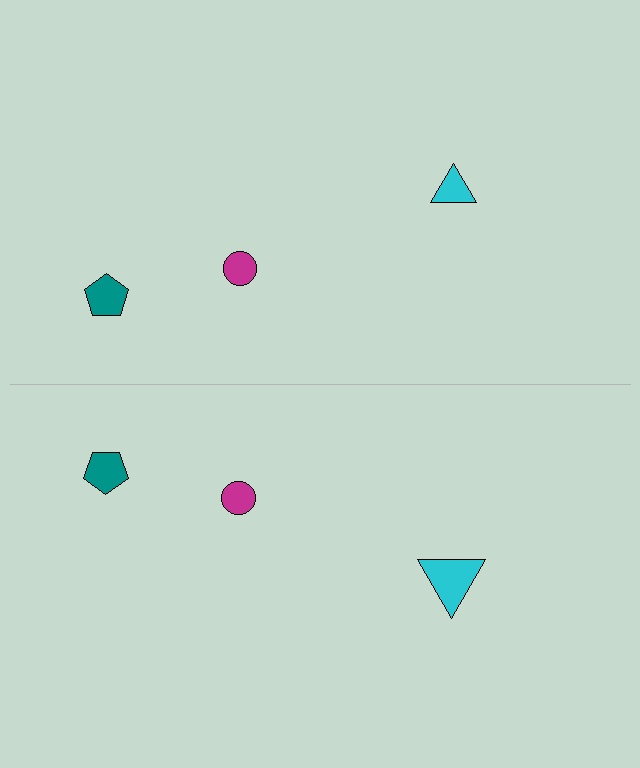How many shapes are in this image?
There are 6 shapes in this image.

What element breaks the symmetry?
The cyan triangle on the bottom side has a different size than its mirror counterpart.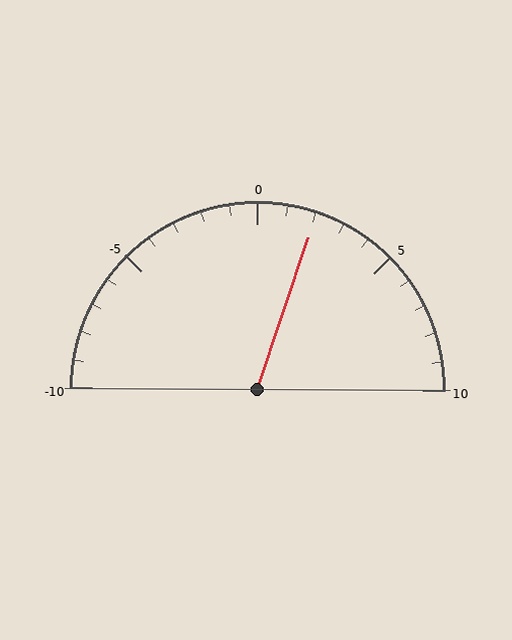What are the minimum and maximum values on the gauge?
The gauge ranges from -10 to 10.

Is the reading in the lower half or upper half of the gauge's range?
The reading is in the upper half of the range (-10 to 10).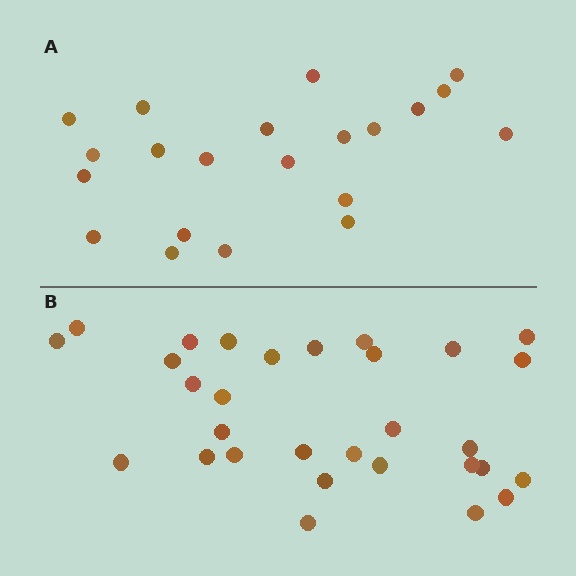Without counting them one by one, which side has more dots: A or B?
Region B (the bottom region) has more dots.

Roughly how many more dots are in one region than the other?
Region B has roughly 8 or so more dots than region A.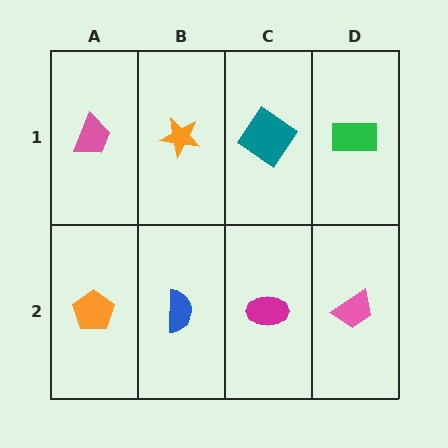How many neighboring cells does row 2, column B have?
3.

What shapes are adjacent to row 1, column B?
A blue semicircle (row 2, column B), a pink trapezoid (row 1, column A), a teal diamond (row 1, column C).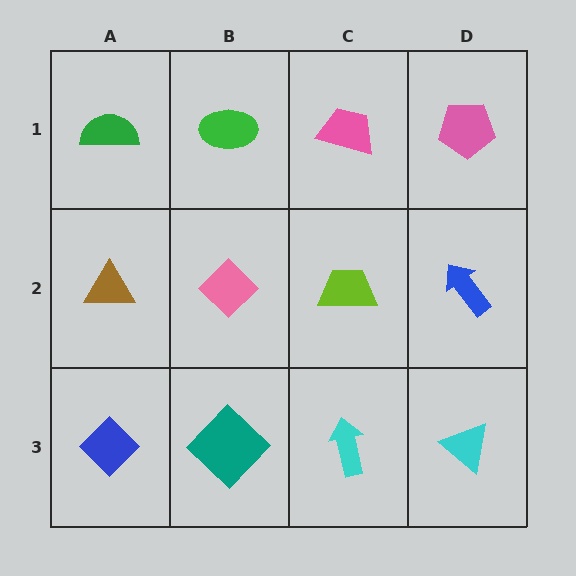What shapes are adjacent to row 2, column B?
A green ellipse (row 1, column B), a teal diamond (row 3, column B), a brown triangle (row 2, column A), a lime trapezoid (row 2, column C).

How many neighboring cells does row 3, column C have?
3.